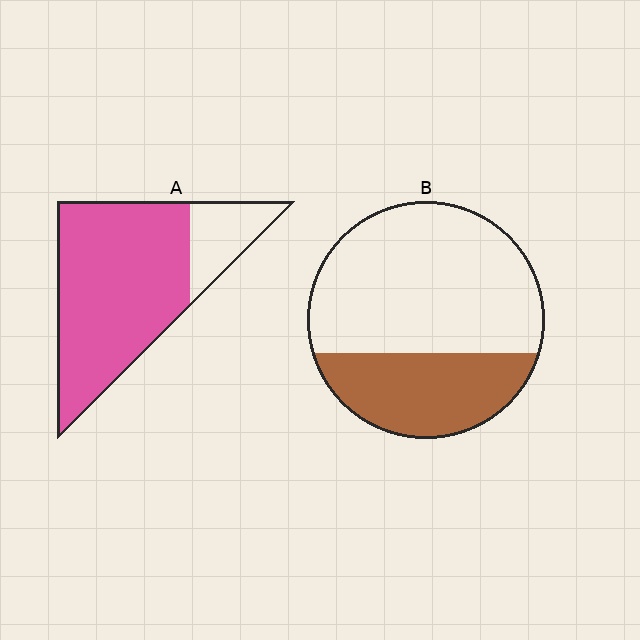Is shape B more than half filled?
No.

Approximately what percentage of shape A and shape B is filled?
A is approximately 80% and B is approximately 35%.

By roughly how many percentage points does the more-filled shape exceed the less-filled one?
By roughly 50 percentage points (A over B).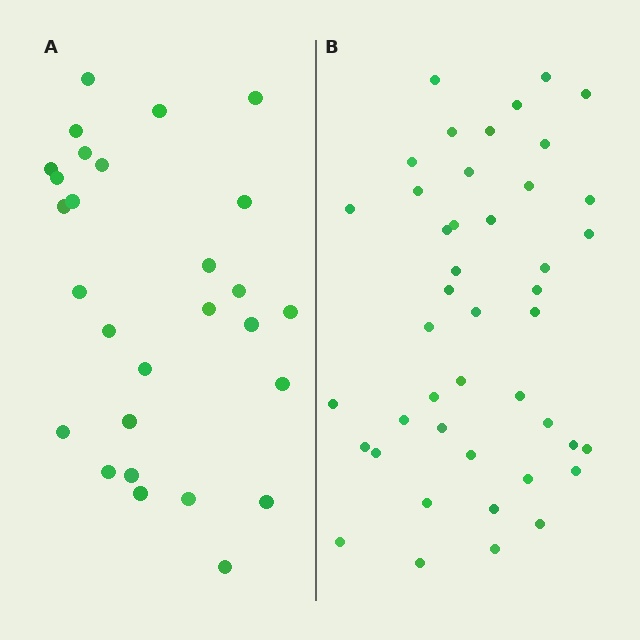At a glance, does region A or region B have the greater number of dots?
Region B (the right region) has more dots.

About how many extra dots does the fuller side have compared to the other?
Region B has approximately 15 more dots than region A.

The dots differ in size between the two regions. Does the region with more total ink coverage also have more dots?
No. Region A has more total ink coverage because its dots are larger, but region B actually contains more individual dots. Total area can be misleading — the number of items is what matters here.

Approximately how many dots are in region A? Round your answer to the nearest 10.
About 30 dots. (The exact count is 28, which rounds to 30.)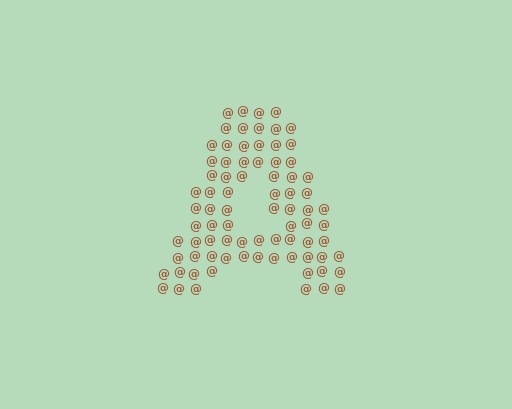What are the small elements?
The small elements are at signs.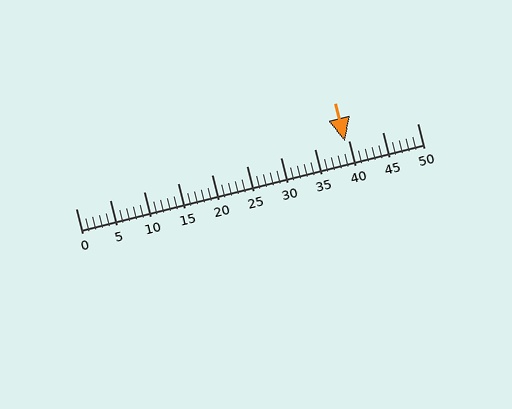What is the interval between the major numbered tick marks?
The major tick marks are spaced 5 units apart.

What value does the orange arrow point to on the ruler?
The orange arrow points to approximately 39.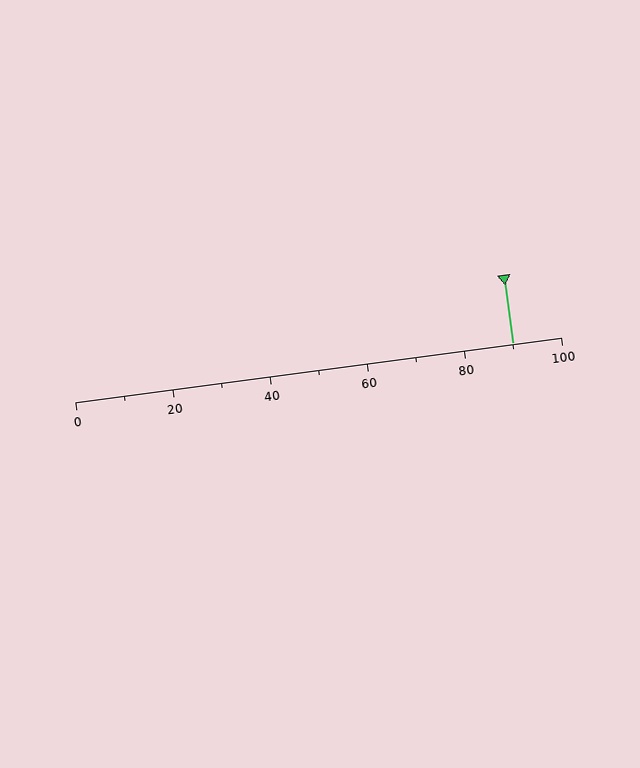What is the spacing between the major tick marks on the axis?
The major ticks are spaced 20 apart.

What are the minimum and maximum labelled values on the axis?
The axis runs from 0 to 100.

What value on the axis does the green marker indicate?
The marker indicates approximately 90.